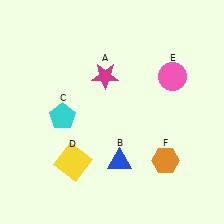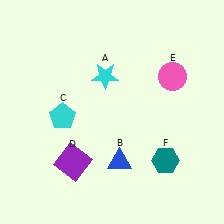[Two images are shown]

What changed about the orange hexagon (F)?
In Image 1, F is orange. In Image 2, it changed to teal.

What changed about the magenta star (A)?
In Image 1, A is magenta. In Image 2, it changed to cyan.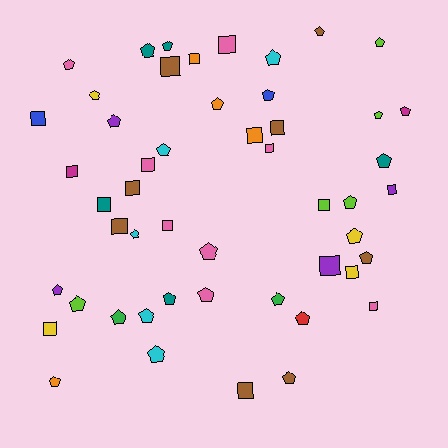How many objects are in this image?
There are 50 objects.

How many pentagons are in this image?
There are 30 pentagons.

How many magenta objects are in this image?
There are 2 magenta objects.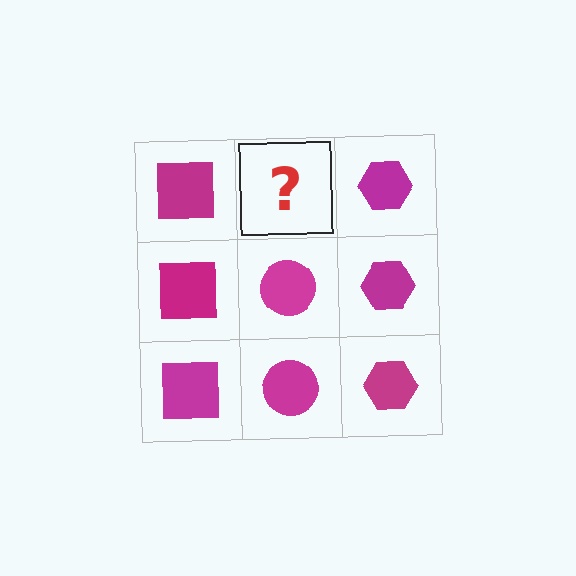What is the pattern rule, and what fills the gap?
The rule is that each column has a consistent shape. The gap should be filled with a magenta circle.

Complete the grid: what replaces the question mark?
The question mark should be replaced with a magenta circle.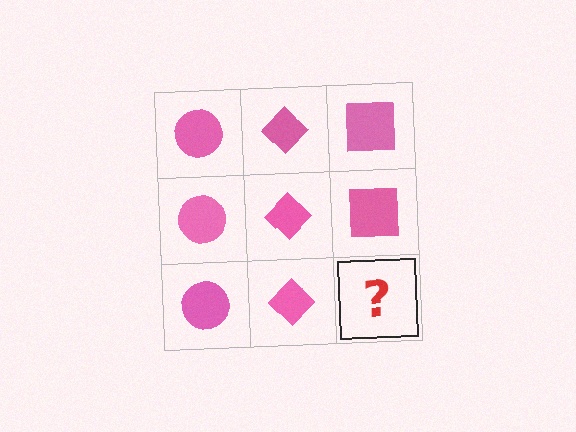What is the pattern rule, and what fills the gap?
The rule is that each column has a consistent shape. The gap should be filled with a pink square.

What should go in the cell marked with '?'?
The missing cell should contain a pink square.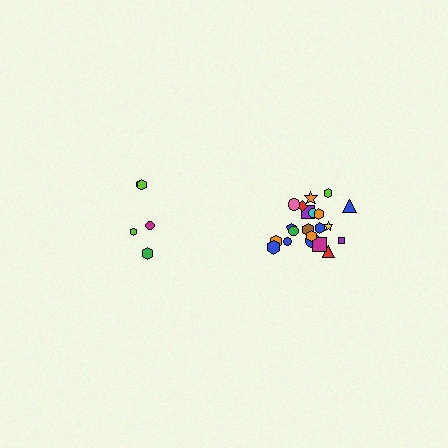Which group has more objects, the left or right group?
The right group.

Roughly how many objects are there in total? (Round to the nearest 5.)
Roughly 25 objects in total.